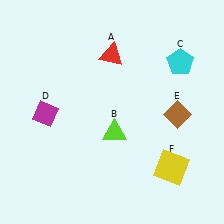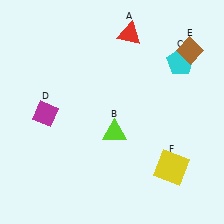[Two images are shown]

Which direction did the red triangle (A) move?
The red triangle (A) moved up.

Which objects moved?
The objects that moved are: the red triangle (A), the brown diamond (E).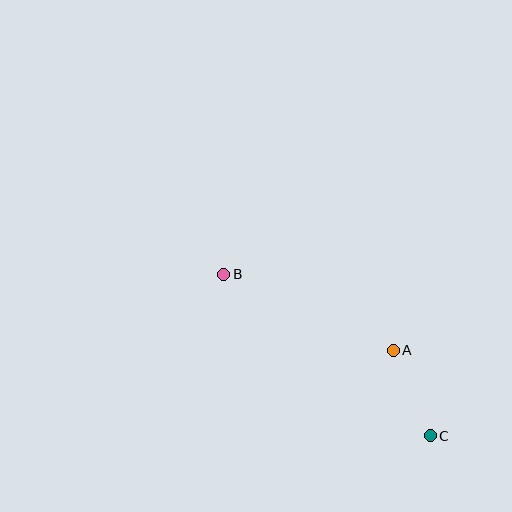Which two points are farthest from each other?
Points B and C are farthest from each other.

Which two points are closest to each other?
Points A and C are closest to each other.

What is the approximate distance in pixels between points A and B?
The distance between A and B is approximately 186 pixels.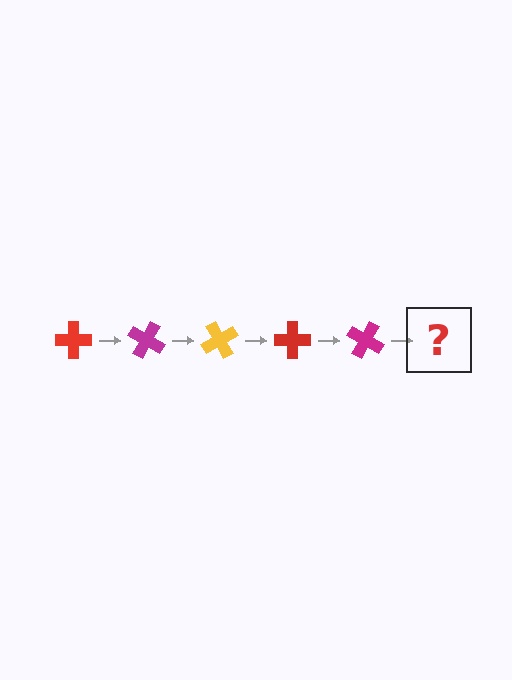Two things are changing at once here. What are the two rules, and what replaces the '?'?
The two rules are that it rotates 30 degrees each step and the color cycles through red, magenta, and yellow. The '?' should be a yellow cross, rotated 150 degrees from the start.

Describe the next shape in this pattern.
It should be a yellow cross, rotated 150 degrees from the start.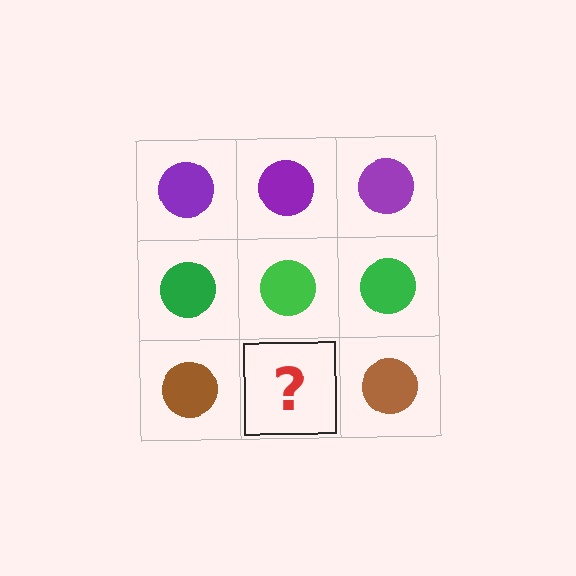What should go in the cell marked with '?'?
The missing cell should contain a brown circle.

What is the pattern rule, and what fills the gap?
The rule is that each row has a consistent color. The gap should be filled with a brown circle.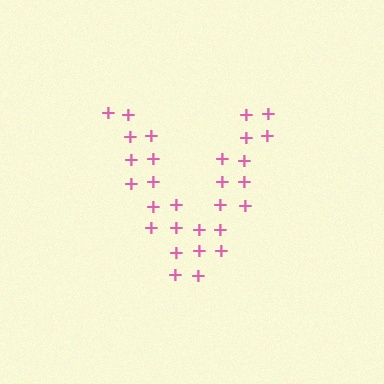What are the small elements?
The small elements are plus signs.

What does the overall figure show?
The overall figure shows the letter V.